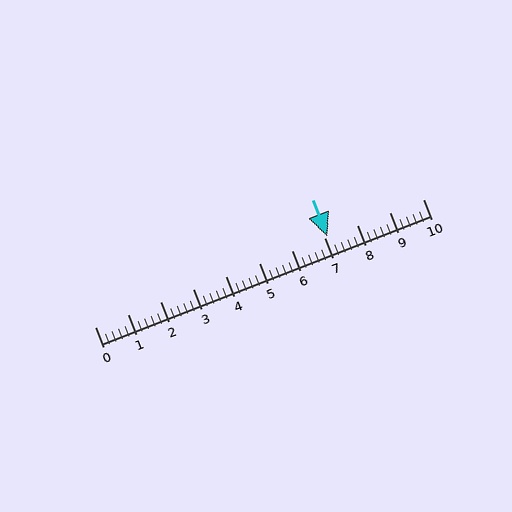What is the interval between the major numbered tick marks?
The major tick marks are spaced 1 units apart.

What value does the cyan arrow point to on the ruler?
The cyan arrow points to approximately 7.1.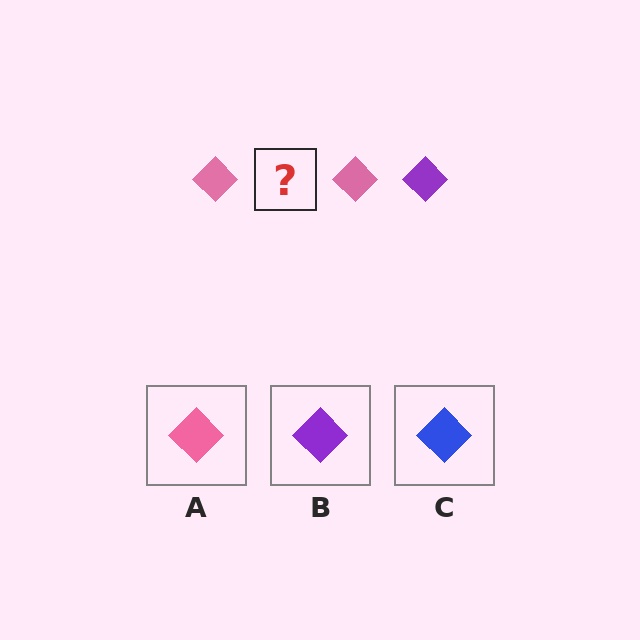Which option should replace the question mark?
Option B.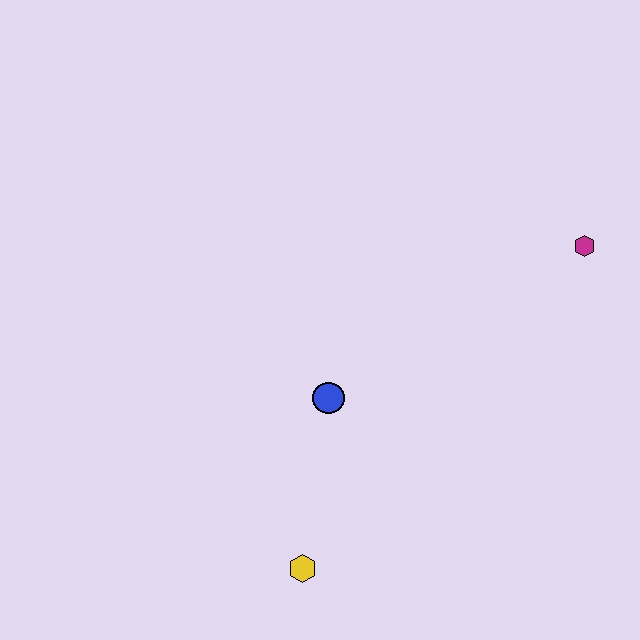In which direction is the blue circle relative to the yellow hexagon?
The blue circle is above the yellow hexagon.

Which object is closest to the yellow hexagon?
The blue circle is closest to the yellow hexagon.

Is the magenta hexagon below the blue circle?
No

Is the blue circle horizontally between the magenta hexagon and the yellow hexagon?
Yes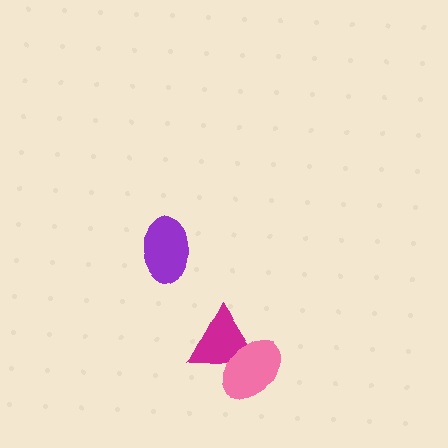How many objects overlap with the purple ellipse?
0 objects overlap with the purple ellipse.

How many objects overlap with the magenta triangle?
1 object overlaps with the magenta triangle.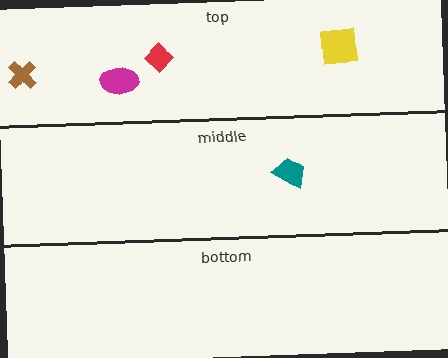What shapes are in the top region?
The magenta ellipse, the yellow square, the brown cross, the red diamond.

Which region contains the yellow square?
The top region.